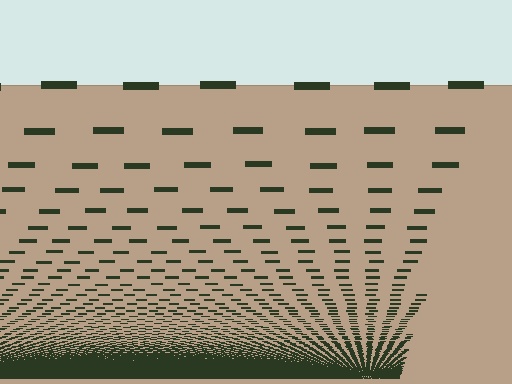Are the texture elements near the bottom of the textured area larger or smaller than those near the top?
Smaller. The gradient is inverted — elements near the bottom are smaller and denser.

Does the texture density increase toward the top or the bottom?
Density increases toward the bottom.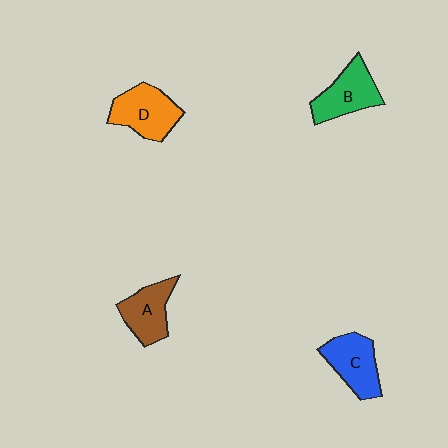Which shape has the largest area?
Shape D (orange).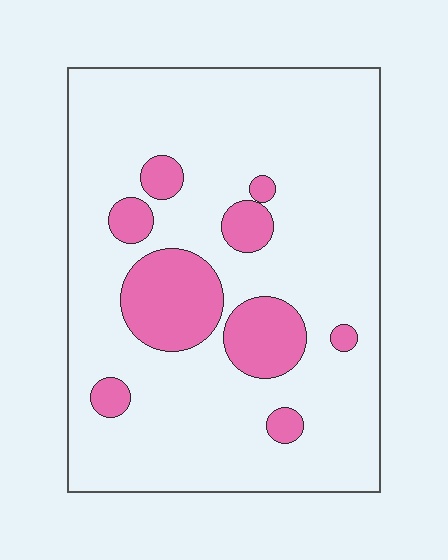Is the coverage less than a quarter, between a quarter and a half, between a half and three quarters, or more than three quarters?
Less than a quarter.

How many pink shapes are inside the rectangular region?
9.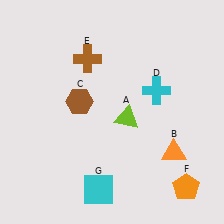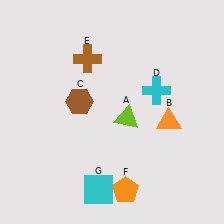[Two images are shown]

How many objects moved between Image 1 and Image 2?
2 objects moved between the two images.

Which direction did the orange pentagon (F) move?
The orange pentagon (F) moved left.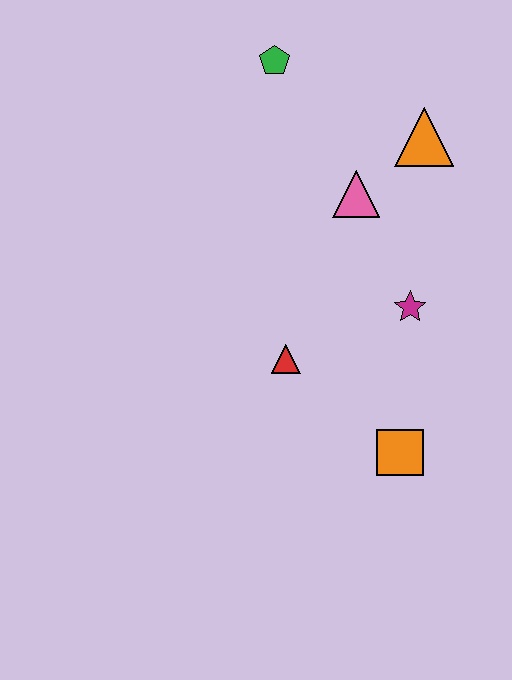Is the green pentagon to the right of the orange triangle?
No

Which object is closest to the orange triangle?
The pink triangle is closest to the orange triangle.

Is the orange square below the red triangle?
Yes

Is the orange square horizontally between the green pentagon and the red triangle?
No